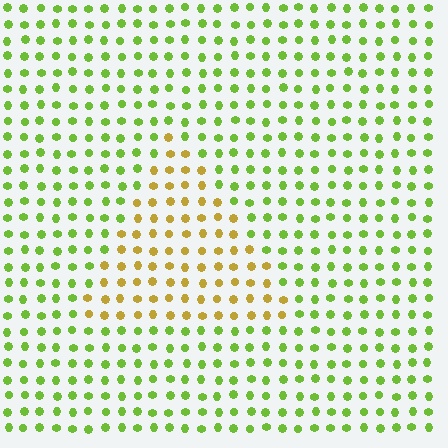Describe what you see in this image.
The image is filled with small lime elements in a uniform arrangement. A triangle-shaped region is visible where the elements are tinted to a slightly different hue, forming a subtle color boundary.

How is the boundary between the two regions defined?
The boundary is defined purely by a slight shift in hue (about 46 degrees). Spacing, size, and orientation are identical on both sides.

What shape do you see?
I see a triangle.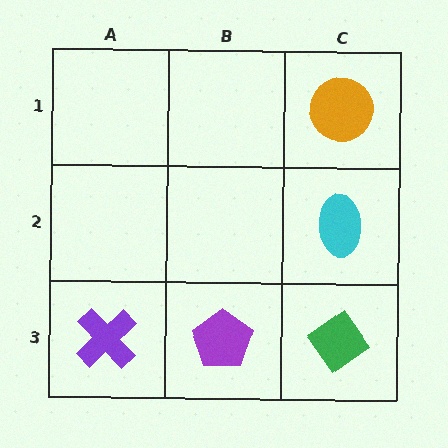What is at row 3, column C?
A green diamond.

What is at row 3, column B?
A purple pentagon.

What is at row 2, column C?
A cyan ellipse.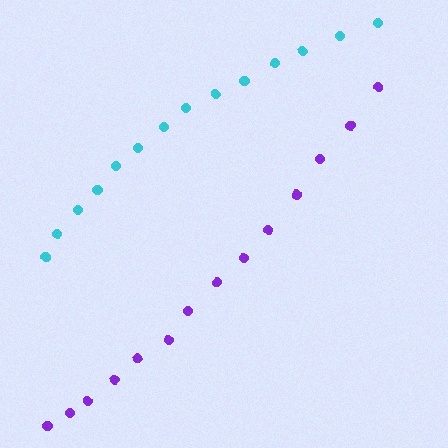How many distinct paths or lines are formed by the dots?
There are 2 distinct paths.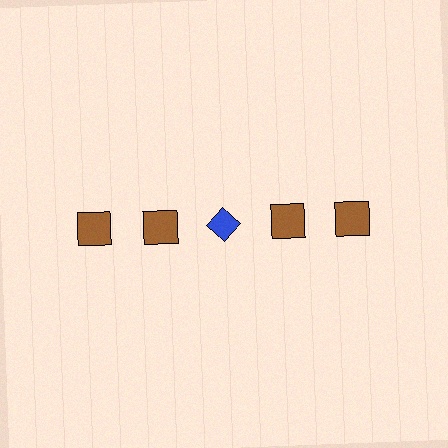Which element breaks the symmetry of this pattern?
The blue diamond in the top row, center column breaks the symmetry. All other shapes are brown squares.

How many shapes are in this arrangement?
There are 5 shapes arranged in a grid pattern.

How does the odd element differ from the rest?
It differs in both color (blue instead of brown) and shape (diamond instead of square).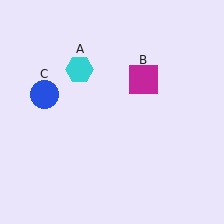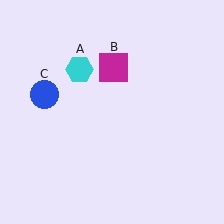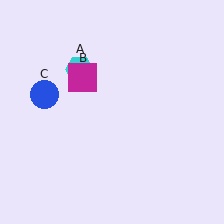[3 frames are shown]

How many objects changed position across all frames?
1 object changed position: magenta square (object B).